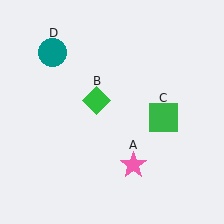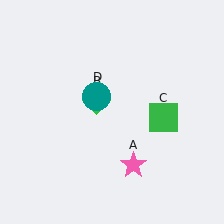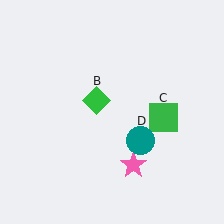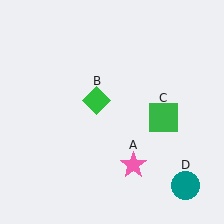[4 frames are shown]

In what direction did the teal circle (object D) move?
The teal circle (object D) moved down and to the right.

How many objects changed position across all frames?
1 object changed position: teal circle (object D).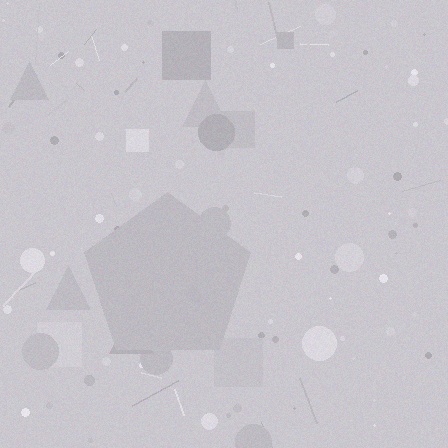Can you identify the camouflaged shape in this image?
The camouflaged shape is a pentagon.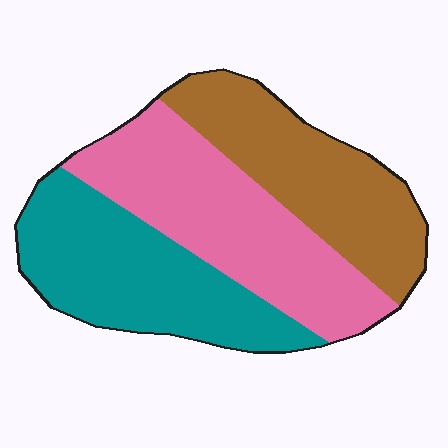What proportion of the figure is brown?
Brown takes up between a quarter and a half of the figure.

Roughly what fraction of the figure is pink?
Pink covers 36% of the figure.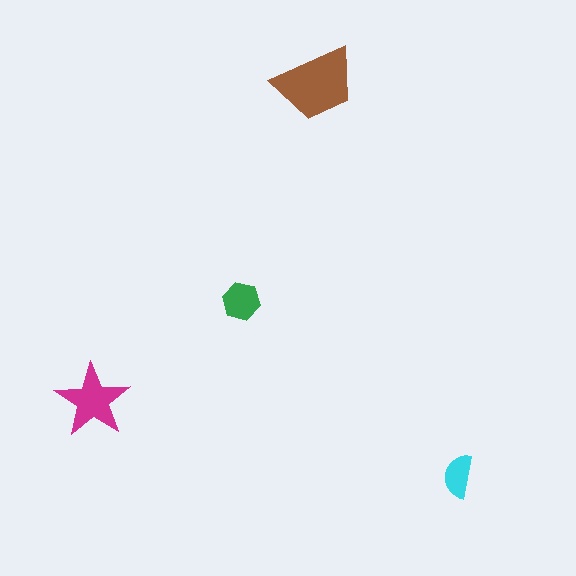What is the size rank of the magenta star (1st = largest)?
2nd.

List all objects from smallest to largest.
The cyan semicircle, the green hexagon, the magenta star, the brown trapezoid.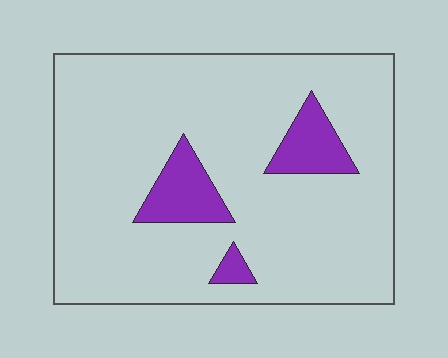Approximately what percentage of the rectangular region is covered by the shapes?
Approximately 10%.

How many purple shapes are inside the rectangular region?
3.